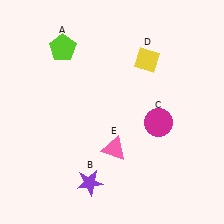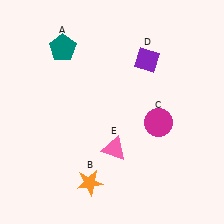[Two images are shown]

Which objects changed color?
A changed from lime to teal. B changed from purple to orange. D changed from yellow to purple.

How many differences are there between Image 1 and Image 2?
There are 3 differences between the two images.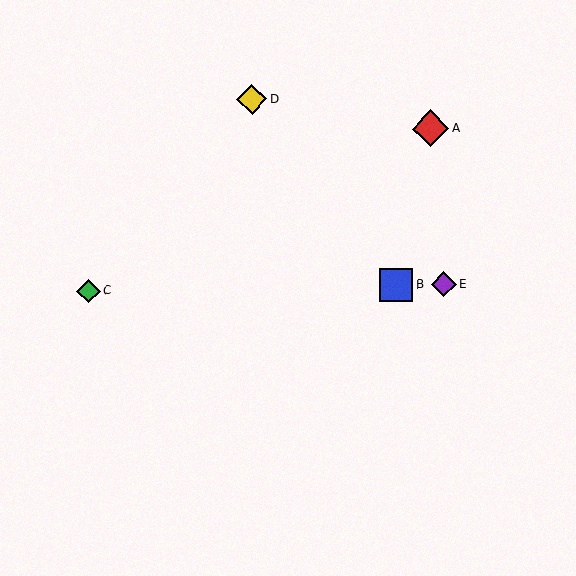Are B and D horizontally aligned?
No, B is at y≈285 and D is at y≈99.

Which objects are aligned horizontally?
Objects B, C, E are aligned horizontally.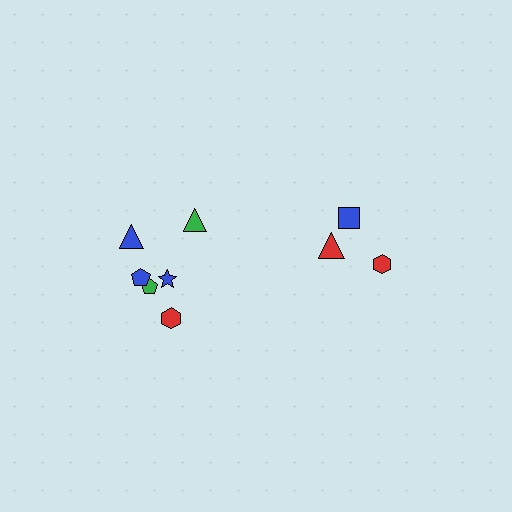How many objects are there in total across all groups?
There are 9 objects.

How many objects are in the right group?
There are 3 objects.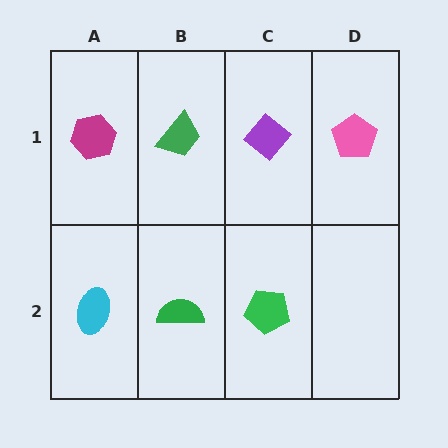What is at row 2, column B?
A green semicircle.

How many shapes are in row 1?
4 shapes.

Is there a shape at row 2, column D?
No, that cell is empty.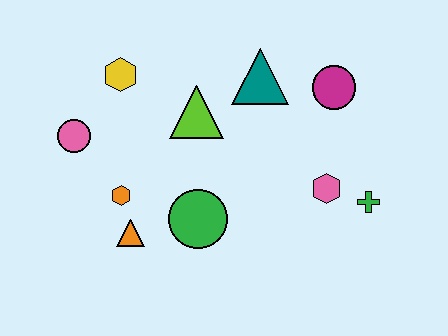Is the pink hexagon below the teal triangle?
Yes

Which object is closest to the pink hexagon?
The green cross is closest to the pink hexagon.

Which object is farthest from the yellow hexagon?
The green cross is farthest from the yellow hexagon.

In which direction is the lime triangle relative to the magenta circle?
The lime triangle is to the left of the magenta circle.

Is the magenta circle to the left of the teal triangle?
No